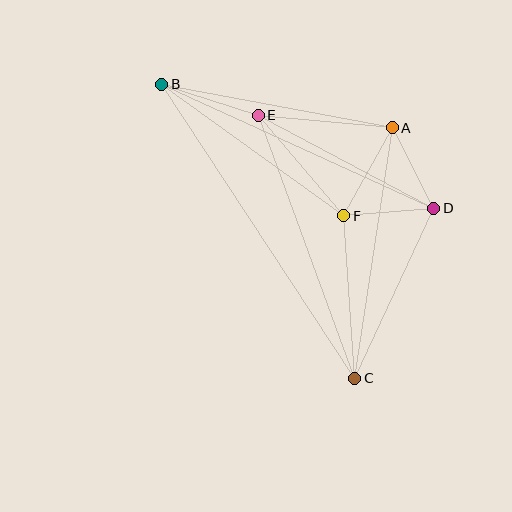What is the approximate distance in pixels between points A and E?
The distance between A and E is approximately 134 pixels.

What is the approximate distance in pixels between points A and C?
The distance between A and C is approximately 253 pixels.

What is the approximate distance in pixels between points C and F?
The distance between C and F is approximately 163 pixels.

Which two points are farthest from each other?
Points B and C are farthest from each other.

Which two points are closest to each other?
Points D and F are closest to each other.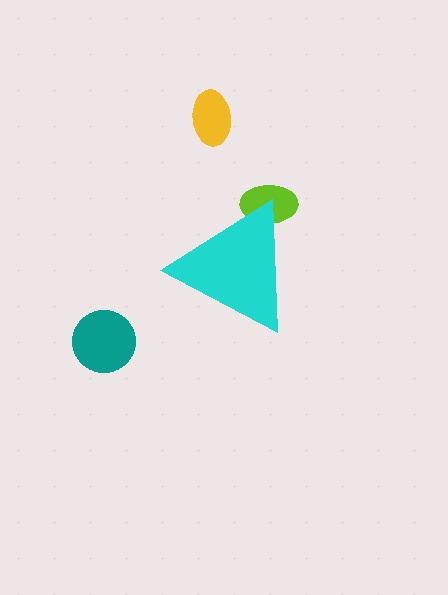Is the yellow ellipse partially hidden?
No, the yellow ellipse is fully visible.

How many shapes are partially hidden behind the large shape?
1 shape is partially hidden.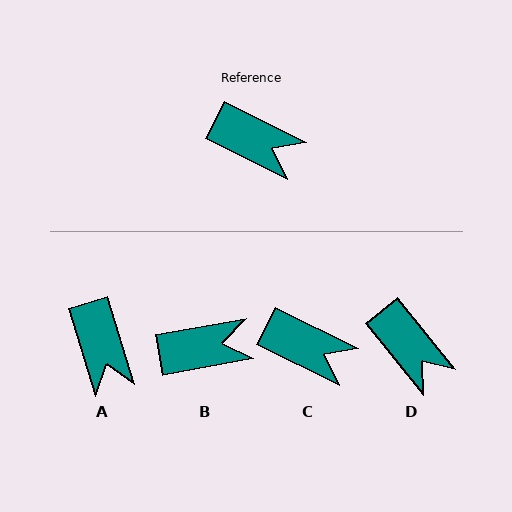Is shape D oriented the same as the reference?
No, it is off by about 25 degrees.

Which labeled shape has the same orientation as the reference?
C.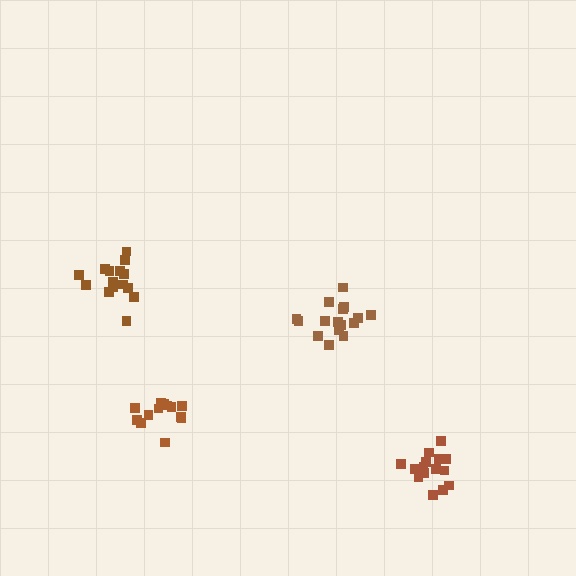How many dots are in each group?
Group 1: 17 dots, Group 2: 15 dots, Group 3: 14 dots, Group 4: 15 dots (61 total).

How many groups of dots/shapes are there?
There are 4 groups.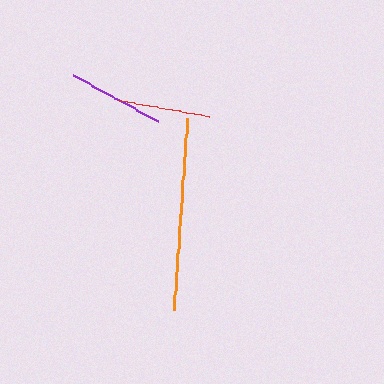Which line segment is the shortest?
The red line is the shortest at approximately 91 pixels.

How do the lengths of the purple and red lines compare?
The purple and red lines are approximately the same length.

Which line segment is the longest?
The orange line is the longest at approximately 194 pixels.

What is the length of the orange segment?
The orange segment is approximately 194 pixels long.